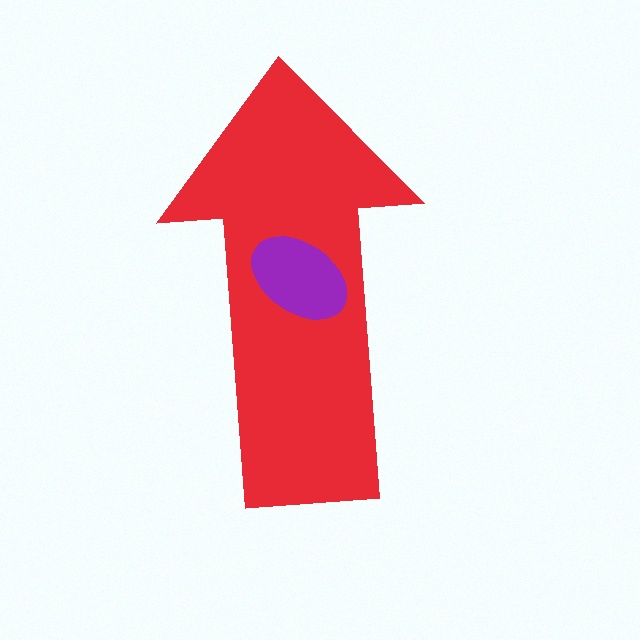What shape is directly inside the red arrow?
The purple ellipse.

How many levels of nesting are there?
2.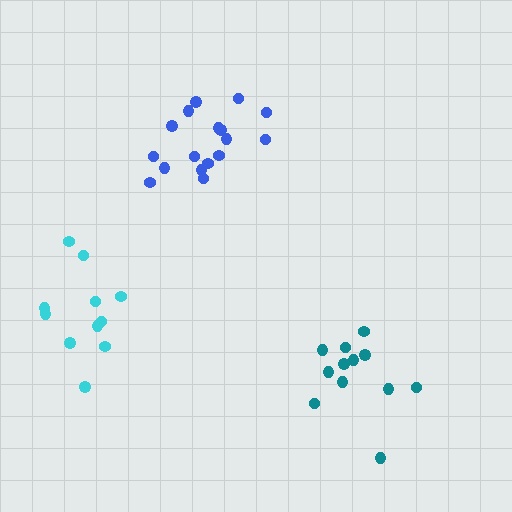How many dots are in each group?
Group 1: 11 dots, Group 2: 17 dots, Group 3: 12 dots (40 total).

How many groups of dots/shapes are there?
There are 3 groups.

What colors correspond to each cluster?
The clusters are colored: cyan, blue, teal.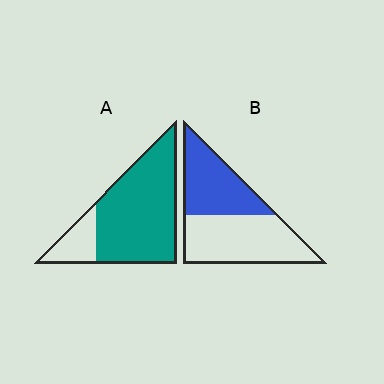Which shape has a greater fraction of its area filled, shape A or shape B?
Shape A.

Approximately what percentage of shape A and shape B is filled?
A is approximately 80% and B is approximately 45%.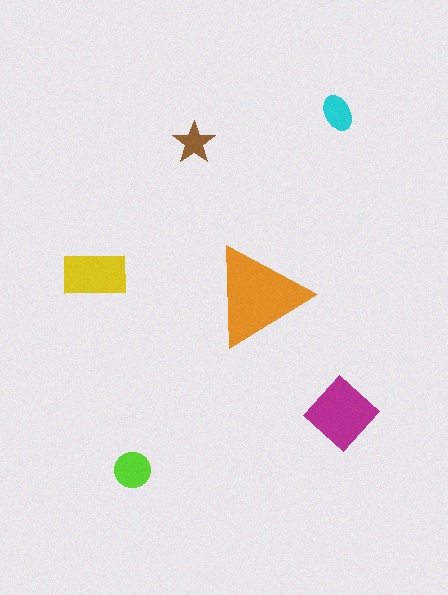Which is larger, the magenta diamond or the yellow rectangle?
The magenta diamond.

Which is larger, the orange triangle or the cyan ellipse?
The orange triangle.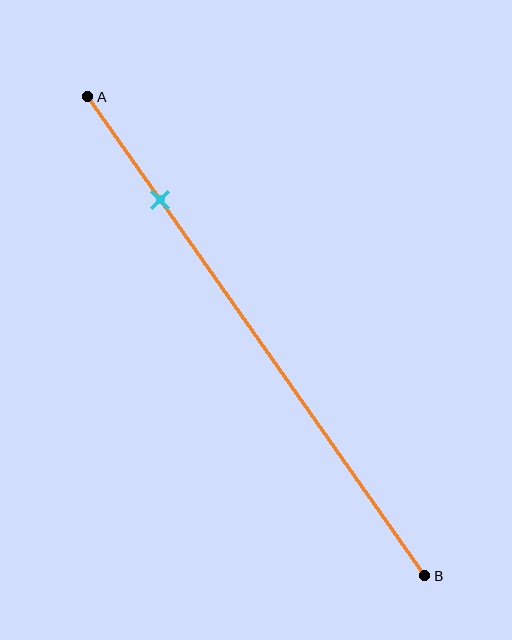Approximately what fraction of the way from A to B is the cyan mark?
The cyan mark is approximately 20% of the way from A to B.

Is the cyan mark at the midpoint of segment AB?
No, the mark is at about 20% from A, not at the 50% midpoint.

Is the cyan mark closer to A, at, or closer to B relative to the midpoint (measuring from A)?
The cyan mark is closer to point A than the midpoint of segment AB.